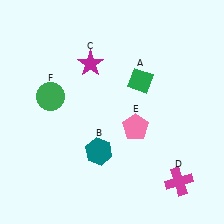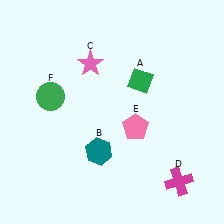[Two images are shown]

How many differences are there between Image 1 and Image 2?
There is 1 difference between the two images.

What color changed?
The star (C) changed from magenta in Image 1 to pink in Image 2.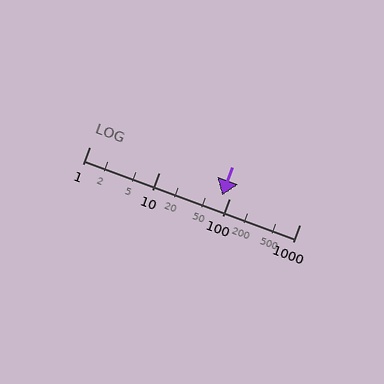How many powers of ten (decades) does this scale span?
The scale spans 3 decades, from 1 to 1000.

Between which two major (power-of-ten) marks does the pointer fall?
The pointer is between 10 and 100.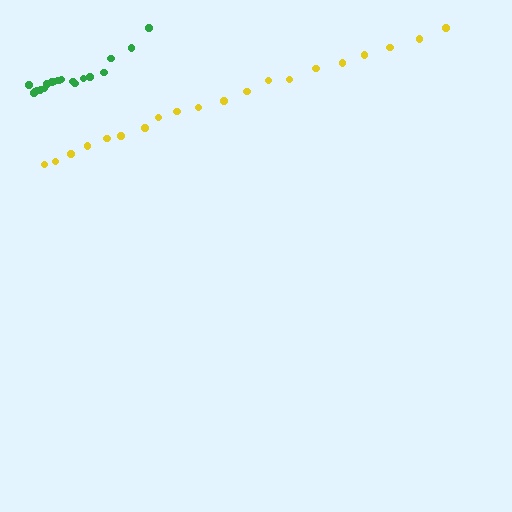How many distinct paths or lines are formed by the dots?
There are 2 distinct paths.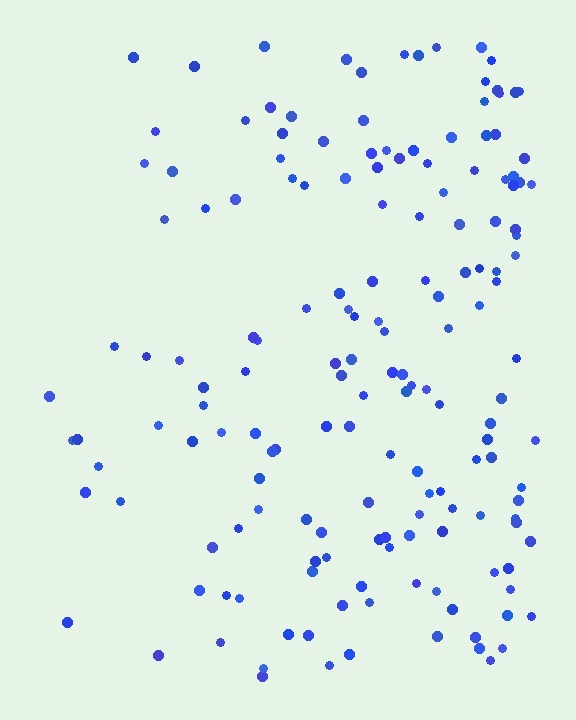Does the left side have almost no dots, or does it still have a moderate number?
Still a moderate number, just noticeably fewer than the right.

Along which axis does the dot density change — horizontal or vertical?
Horizontal.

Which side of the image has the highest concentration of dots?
The right.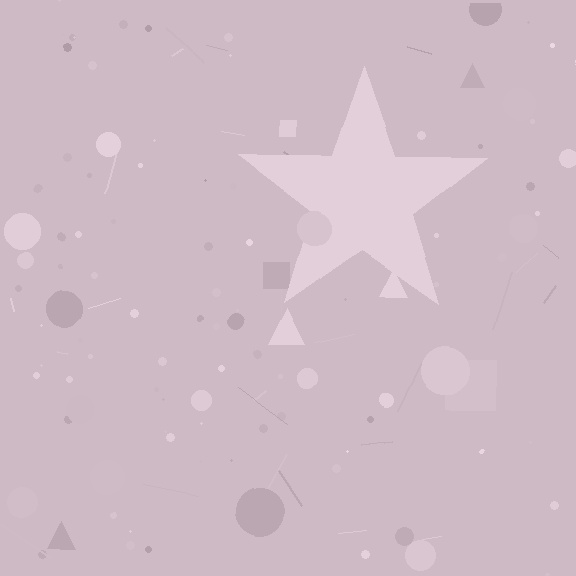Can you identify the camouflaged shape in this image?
The camouflaged shape is a star.